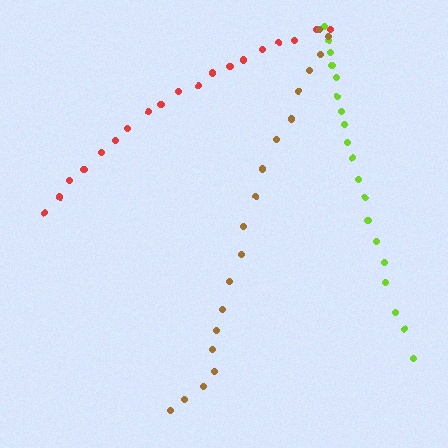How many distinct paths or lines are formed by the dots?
There are 3 distinct paths.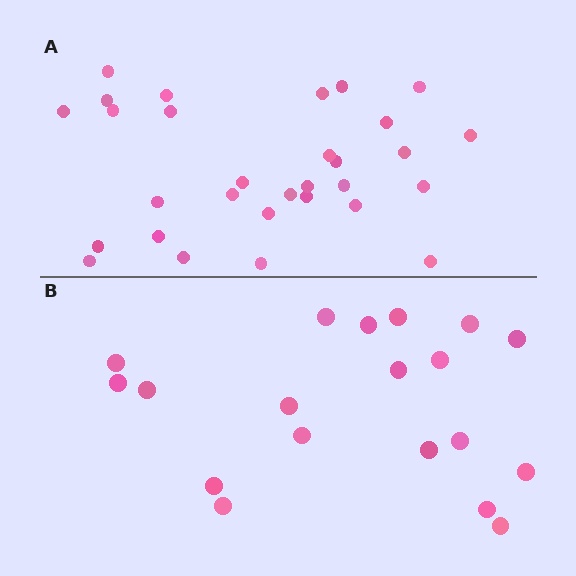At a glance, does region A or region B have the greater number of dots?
Region A (the top region) has more dots.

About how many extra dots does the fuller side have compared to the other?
Region A has roughly 12 or so more dots than region B.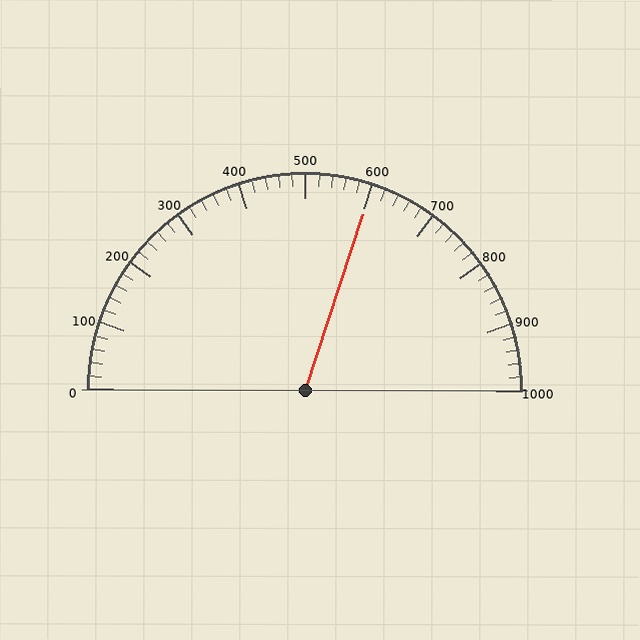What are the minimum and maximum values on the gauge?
The gauge ranges from 0 to 1000.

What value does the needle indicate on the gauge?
The needle indicates approximately 600.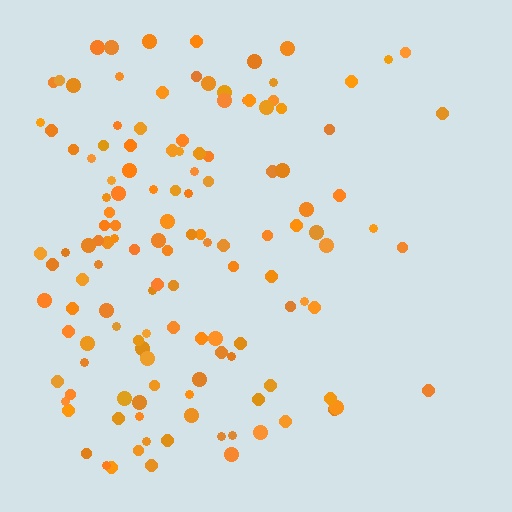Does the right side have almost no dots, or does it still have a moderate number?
Still a moderate number, just noticeably fewer than the left.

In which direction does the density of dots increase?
From right to left, with the left side densest.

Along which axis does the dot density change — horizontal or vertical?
Horizontal.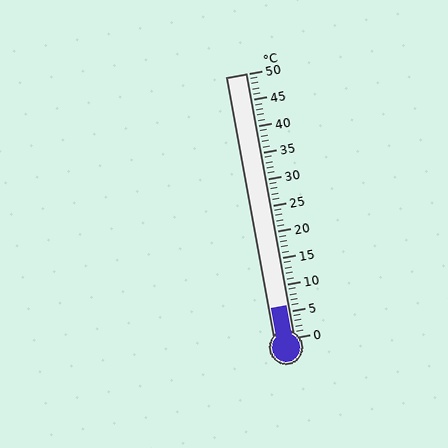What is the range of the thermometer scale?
The thermometer scale ranges from 0°C to 50°C.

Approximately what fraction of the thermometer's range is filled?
The thermometer is filled to approximately 10% of its range.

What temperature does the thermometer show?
The thermometer shows approximately 6°C.